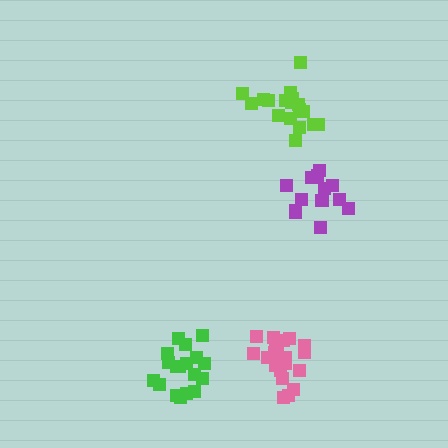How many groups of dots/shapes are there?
There are 4 groups.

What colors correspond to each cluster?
The clusters are colored: lime, green, pink, purple.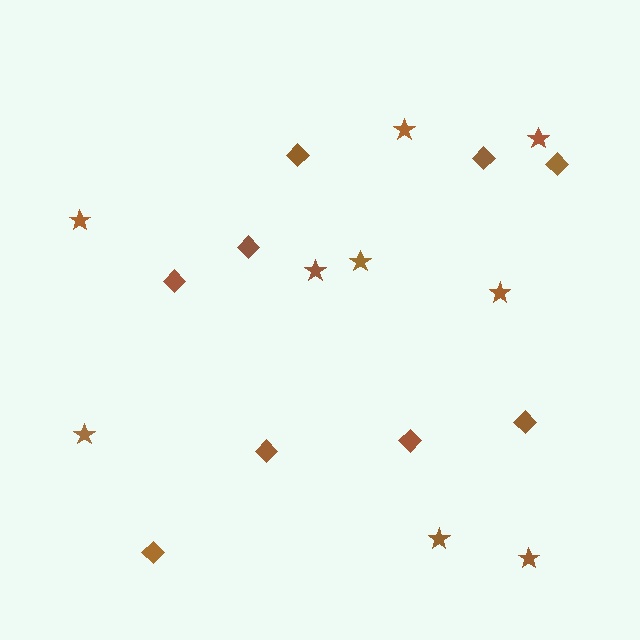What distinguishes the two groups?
There are 2 groups: one group of stars (9) and one group of diamonds (9).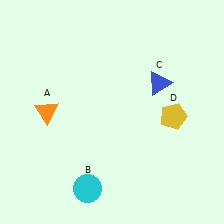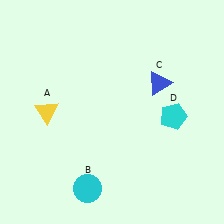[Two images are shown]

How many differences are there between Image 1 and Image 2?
There are 2 differences between the two images.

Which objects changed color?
A changed from orange to yellow. D changed from yellow to cyan.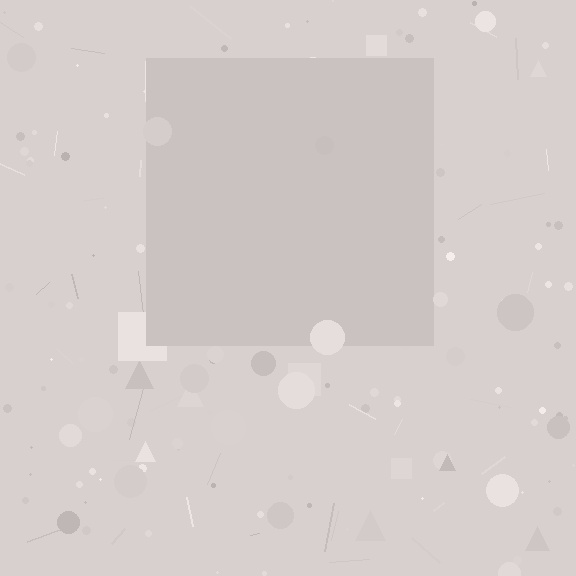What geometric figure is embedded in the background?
A square is embedded in the background.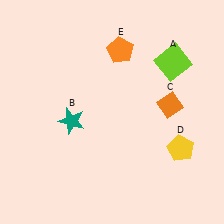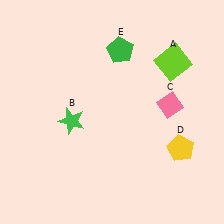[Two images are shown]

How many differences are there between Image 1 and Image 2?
There are 3 differences between the two images.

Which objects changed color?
B changed from teal to green. C changed from orange to pink. E changed from orange to green.